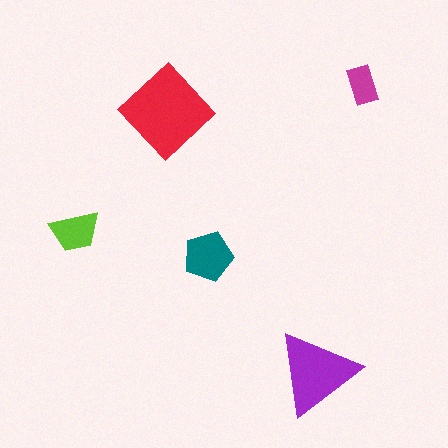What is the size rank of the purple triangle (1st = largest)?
2nd.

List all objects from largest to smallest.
The red diamond, the purple triangle, the teal pentagon, the lime trapezoid, the magenta rectangle.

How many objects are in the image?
There are 5 objects in the image.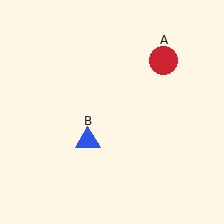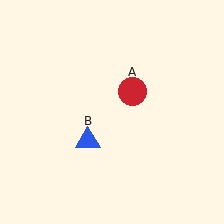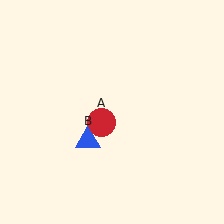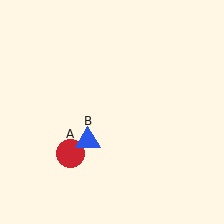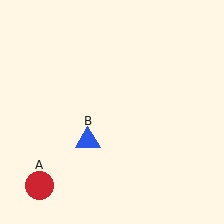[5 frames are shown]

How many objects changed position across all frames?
1 object changed position: red circle (object A).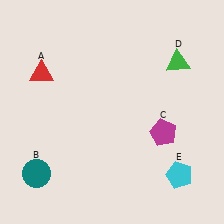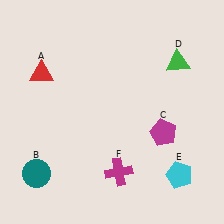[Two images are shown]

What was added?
A magenta cross (F) was added in Image 2.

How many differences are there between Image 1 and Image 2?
There is 1 difference between the two images.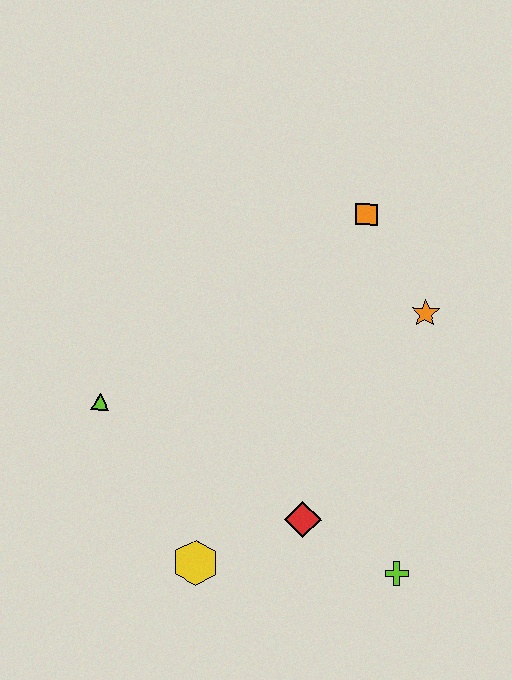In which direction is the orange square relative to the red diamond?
The orange square is above the red diamond.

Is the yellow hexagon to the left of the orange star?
Yes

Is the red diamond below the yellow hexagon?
No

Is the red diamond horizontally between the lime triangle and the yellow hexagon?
No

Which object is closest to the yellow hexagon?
The red diamond is closest to the yellow hexagon.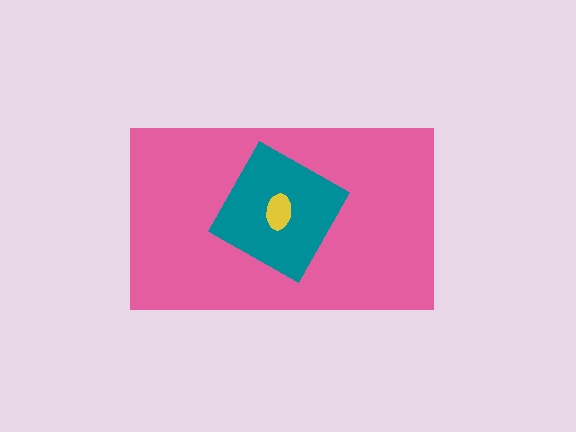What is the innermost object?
The yellow ellipse.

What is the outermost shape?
The pink rectangle.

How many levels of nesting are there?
3.